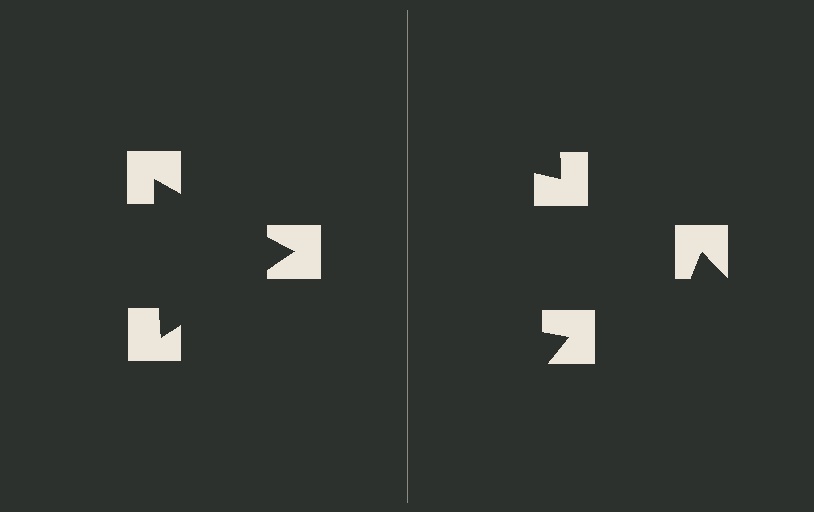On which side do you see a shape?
An illusory triangle appears on the left side. On the right side the wedge cuts are rotated, so no coherent shape forms.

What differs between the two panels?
The notched squares are positioned identically on both sides; only the wedge orientations differ. On the left they align to a triangle; on the right they are misaligned.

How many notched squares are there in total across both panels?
6 — 3 on each side.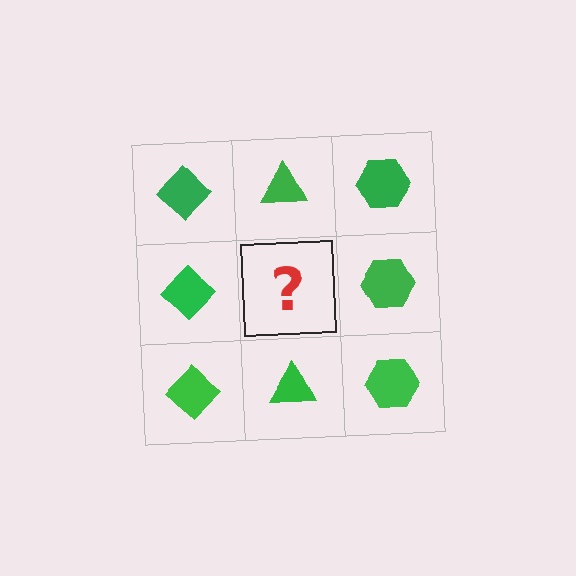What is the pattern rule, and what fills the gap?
The rule is that each column has a consistent shape. The gap should be filled with a green triangle.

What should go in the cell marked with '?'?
The missing cell should contain a green triangle.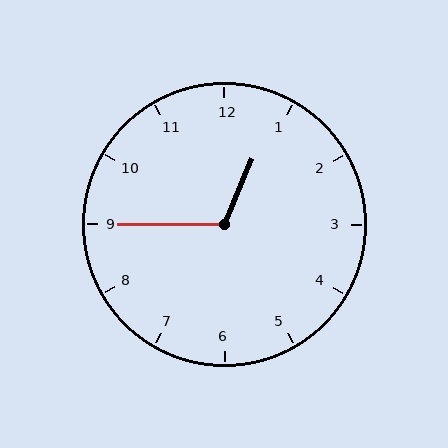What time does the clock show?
12:45.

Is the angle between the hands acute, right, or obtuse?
It is obtuse.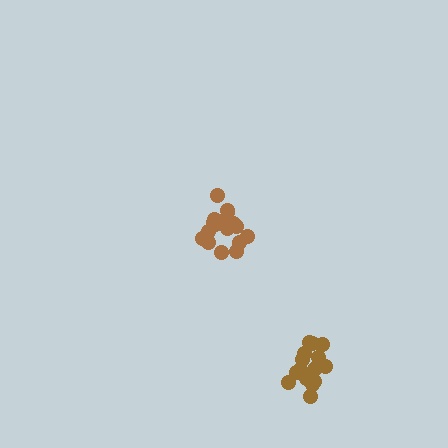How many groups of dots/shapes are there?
There are 2 groups.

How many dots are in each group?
Group 1: 18 dots, Group 2: 18 dots (36 total).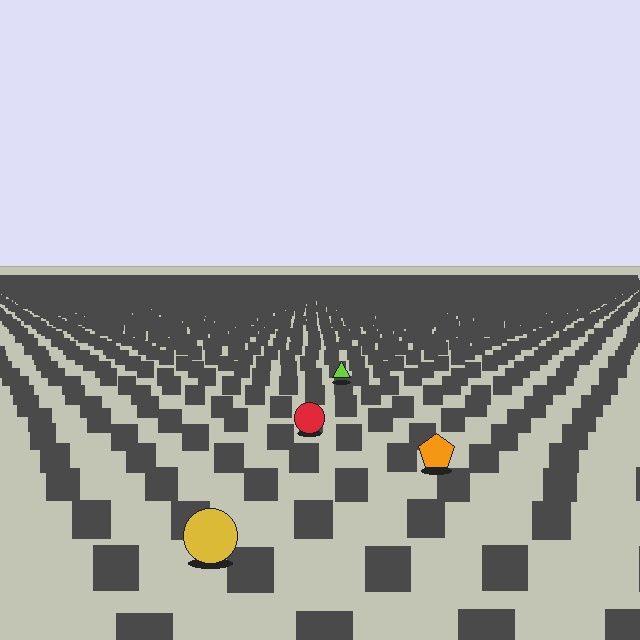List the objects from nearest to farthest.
From nearest to farthest: the yellow circle, the orange pentagon, the red circle, the lime triangle.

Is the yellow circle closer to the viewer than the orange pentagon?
Yes. The yellow circle is closer — you can tell from the texture gradient: the ground texture is coarser near it.